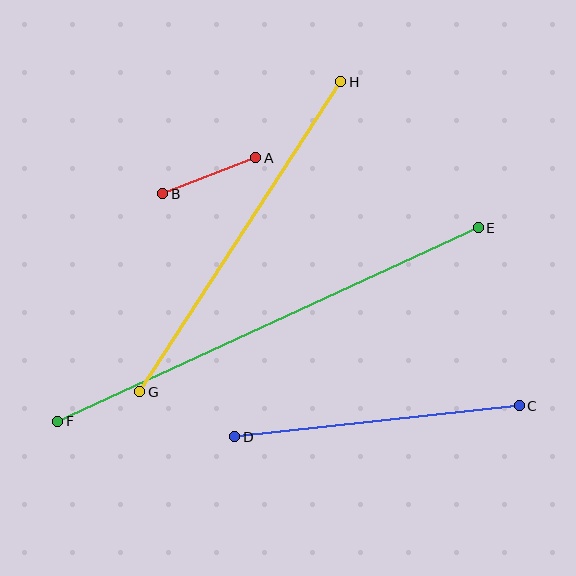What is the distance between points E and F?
The distance is approximately 463 pixels.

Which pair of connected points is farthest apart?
Points E and F are farthest apart.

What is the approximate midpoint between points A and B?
The midpoint is at approximately (209, 176) pixels.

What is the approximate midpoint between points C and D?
The midpoint is at approximately (377, 421) pixels.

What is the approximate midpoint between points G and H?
The midpoint is at approximately (240, 237) pixels.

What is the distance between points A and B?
The distance is approximately 100 pixels.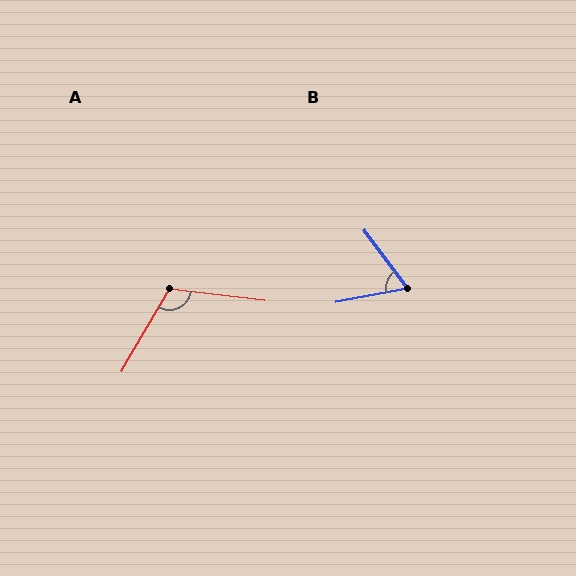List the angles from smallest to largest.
B (64°), A (113°).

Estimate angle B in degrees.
Approximately 64 degrees.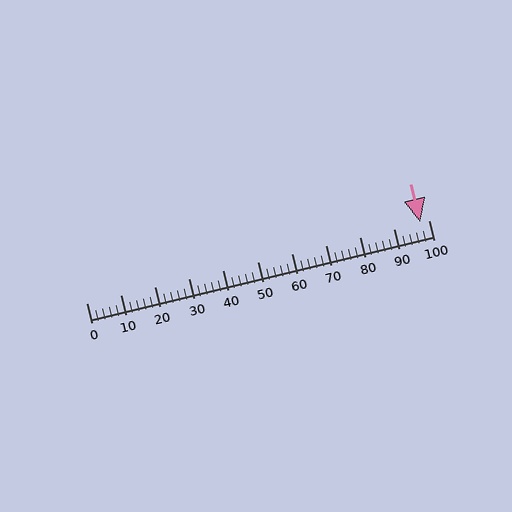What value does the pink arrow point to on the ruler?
The pink arrow points to approximately 98.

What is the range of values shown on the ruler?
The ruler shows values from 0 to 100.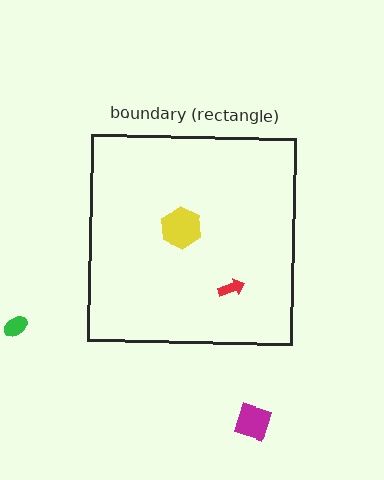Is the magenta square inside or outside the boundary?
Outside.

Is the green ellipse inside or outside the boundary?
Outside.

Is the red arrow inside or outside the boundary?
Inside.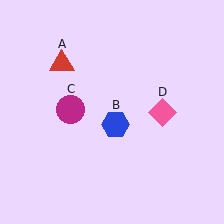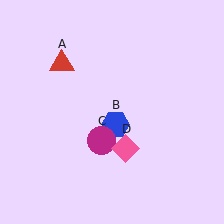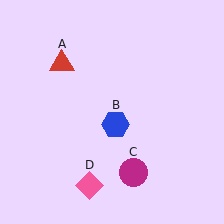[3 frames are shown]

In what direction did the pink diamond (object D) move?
The pink diamond (object D) moved down and to the left.